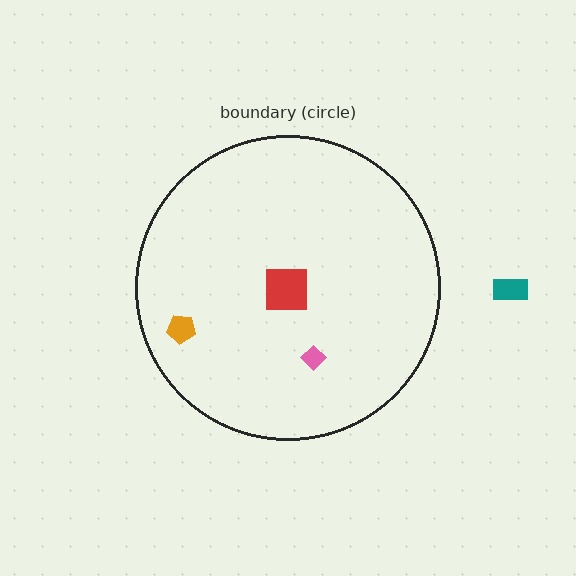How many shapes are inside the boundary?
3 inside, 1 outside.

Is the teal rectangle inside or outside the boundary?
Outside.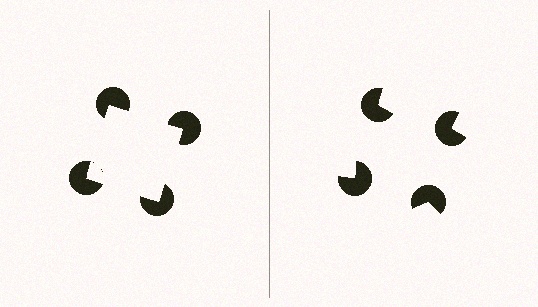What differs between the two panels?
The pac-man discs are positioned identically on both sides; only the wedge orientations differ. On the left they align to a square; on the right they are misaligned.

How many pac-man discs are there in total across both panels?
8 — 4 on each side.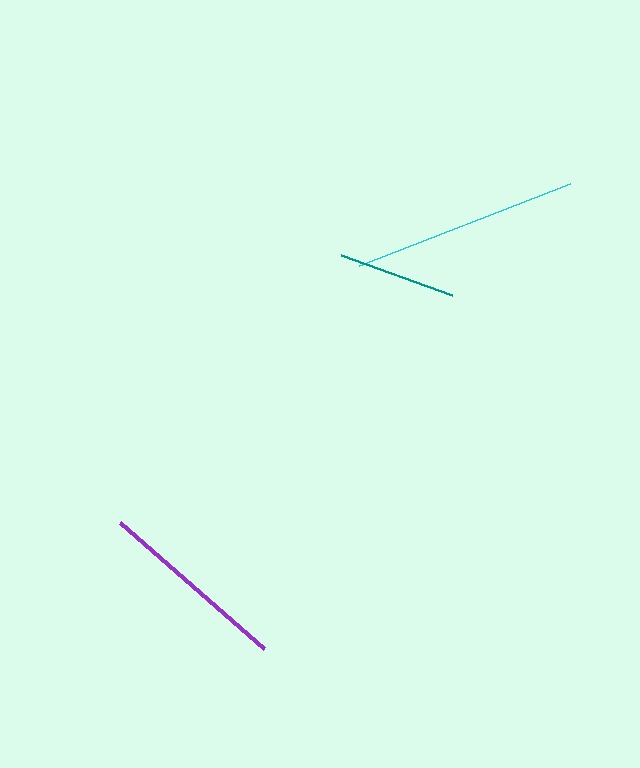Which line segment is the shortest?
The teal line is the shortest at approximately 118 pixels.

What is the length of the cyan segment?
The cyan segment is approximately 226 pixels long.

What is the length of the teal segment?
The teal segment is approximately 118 pixels long.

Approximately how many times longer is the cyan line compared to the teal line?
The cyan line is approximately 1.9 times the length of the teal line.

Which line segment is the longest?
The cyan line is the longest at approximately 226 pixels.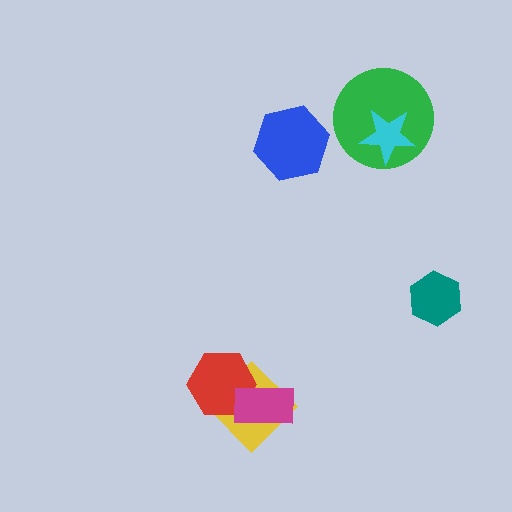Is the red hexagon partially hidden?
Yes, it is partially covered by another shape.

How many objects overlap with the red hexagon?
2 objects overlap with the red hexagon.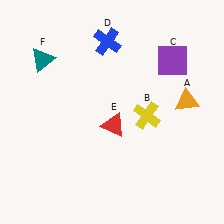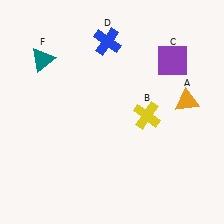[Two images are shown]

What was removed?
The red triangle (E) was removed in Image 2.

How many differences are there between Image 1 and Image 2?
There is 1 difference between the two images.